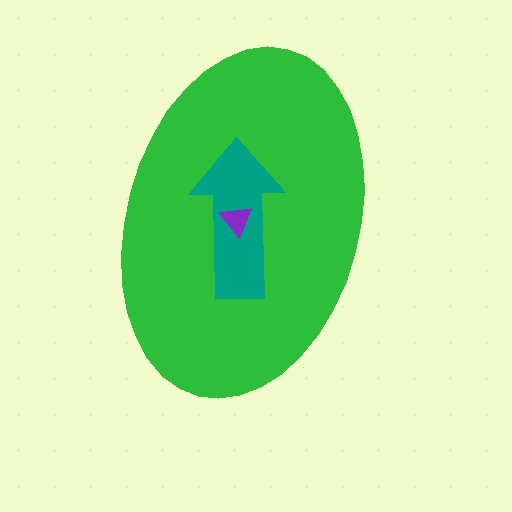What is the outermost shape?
The green ellipse.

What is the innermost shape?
The purple triangle.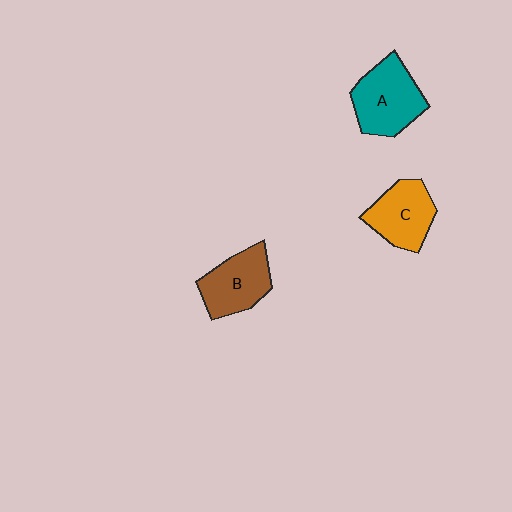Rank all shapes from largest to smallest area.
From largest to smallest: A (teal), B (brown), C (orange).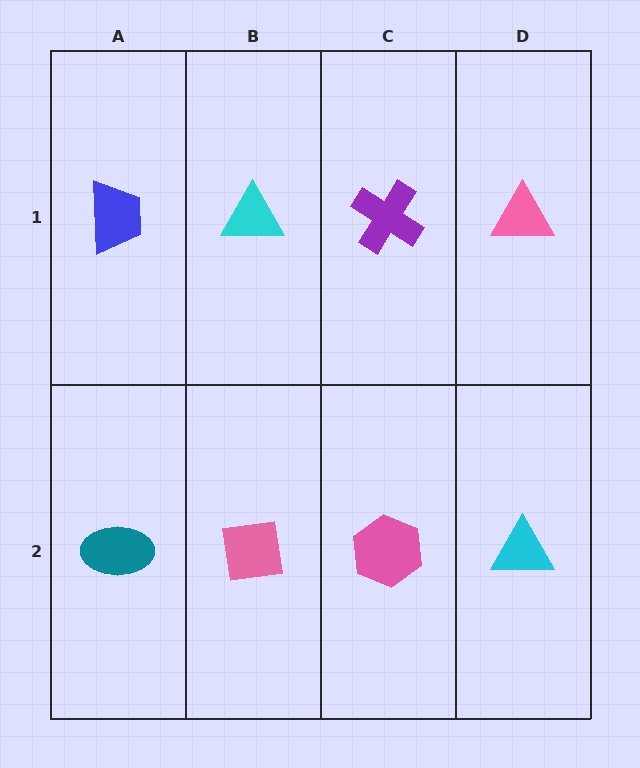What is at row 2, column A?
A teal ellipse.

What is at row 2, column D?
A cyan triangle.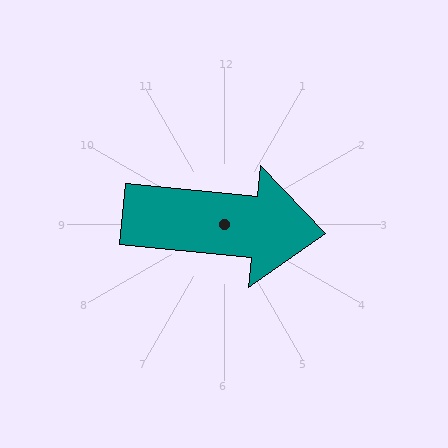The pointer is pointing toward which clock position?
Roughly 3 o'clock.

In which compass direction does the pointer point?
East.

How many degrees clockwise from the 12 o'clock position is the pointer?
Approximately 95 degrees.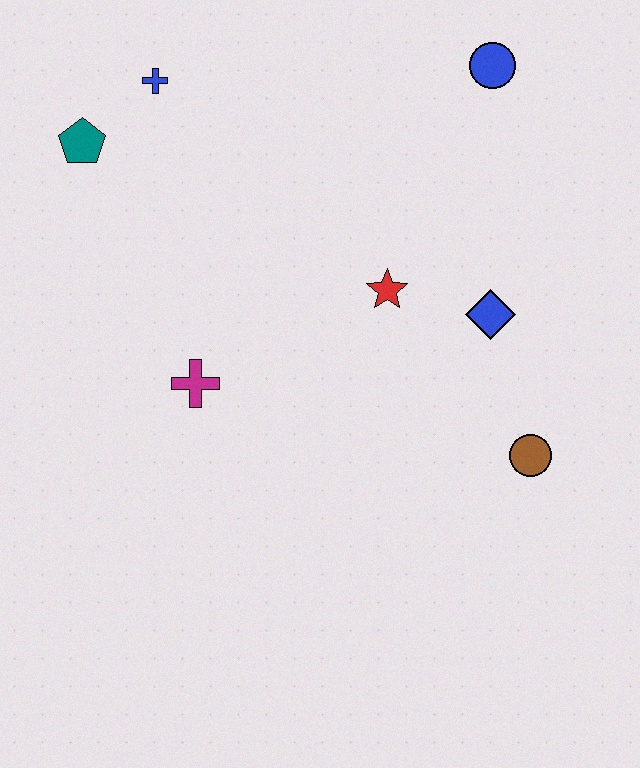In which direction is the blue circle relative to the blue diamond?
The blue circle is above the blue diamond.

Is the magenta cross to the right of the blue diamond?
No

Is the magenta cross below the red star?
Yes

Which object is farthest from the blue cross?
The brown circle is farthest from the blue cross.